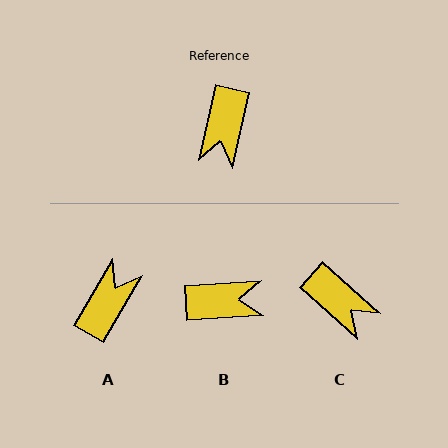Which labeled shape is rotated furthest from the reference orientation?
A, about 163 degrees away.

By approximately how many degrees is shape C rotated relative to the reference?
Approximately 61 degrees counter-clockwise.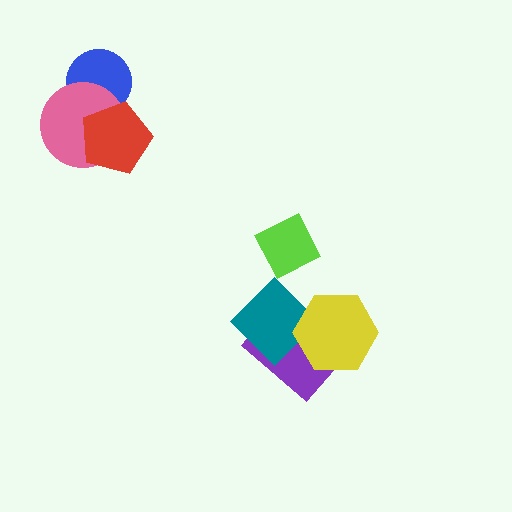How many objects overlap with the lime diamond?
0 objects overlap with the lime diamond.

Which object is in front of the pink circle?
The red pentagon is in front of the pink circle.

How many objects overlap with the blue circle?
2 objects overlap with the blue circle.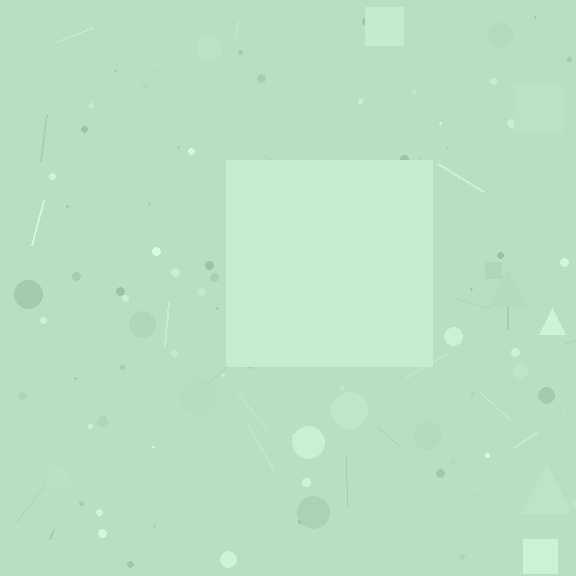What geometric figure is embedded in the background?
A square is embedded in the background.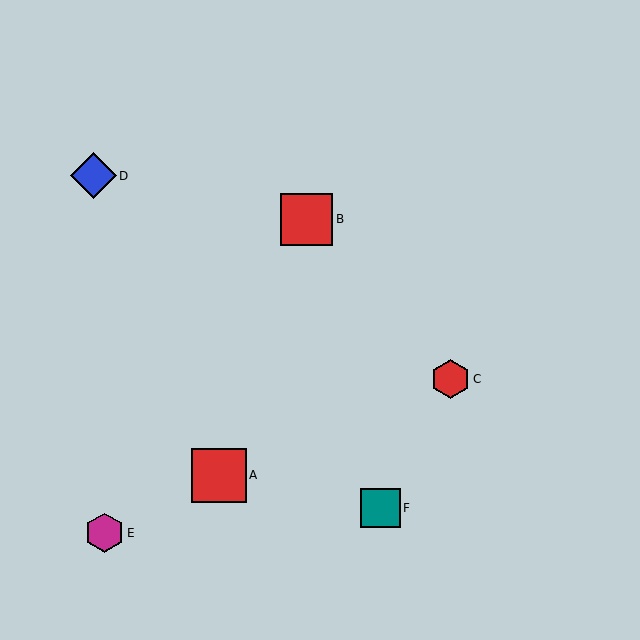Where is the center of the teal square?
The center of the teal square is at (380, 508).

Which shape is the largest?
The red square (labeled A) is the largest.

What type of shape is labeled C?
Shape C is a red hexagon.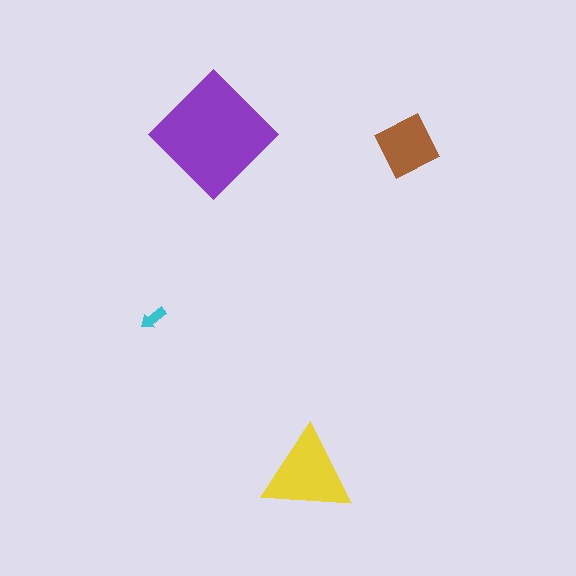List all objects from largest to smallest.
The purple diamond, the yellow triangle, the brown square, the cyan arrow.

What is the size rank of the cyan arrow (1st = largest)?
4th.